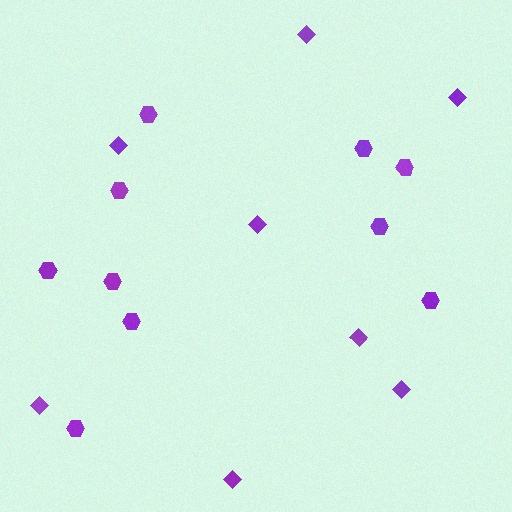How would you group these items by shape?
There are 2 groups: one group of diamonds (8) and one group of hexagons (10).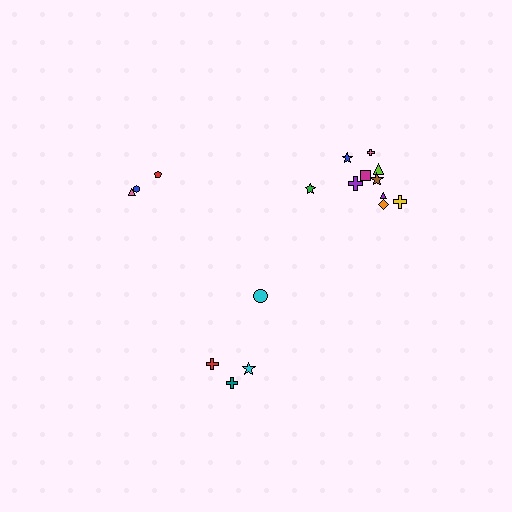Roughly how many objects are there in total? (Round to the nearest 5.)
Roughly 15 objects in total.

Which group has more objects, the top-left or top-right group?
The top-right group.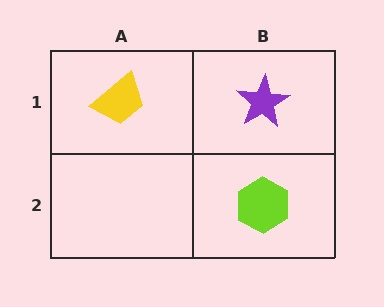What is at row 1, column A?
A yellow trapezoid.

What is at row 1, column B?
A purple star.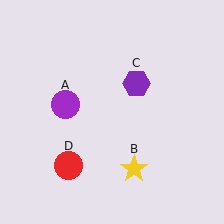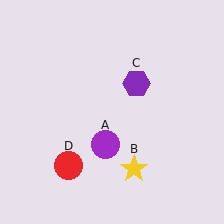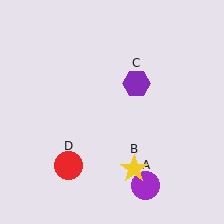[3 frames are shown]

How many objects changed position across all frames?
1 object changed position: purple circle (object A).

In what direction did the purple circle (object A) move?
The purple circle (object A) moved down and to the right.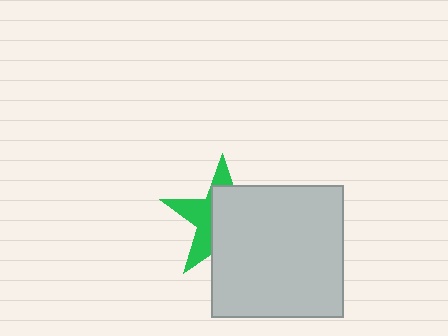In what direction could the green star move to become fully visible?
The green star could move toward the upper-left. That would shift it out from behind the light gray square entirely.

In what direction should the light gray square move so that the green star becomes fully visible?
The light gray square should move toward the lower-right. That is the shortest direction to clear the overlap and leave the green star fully visible.